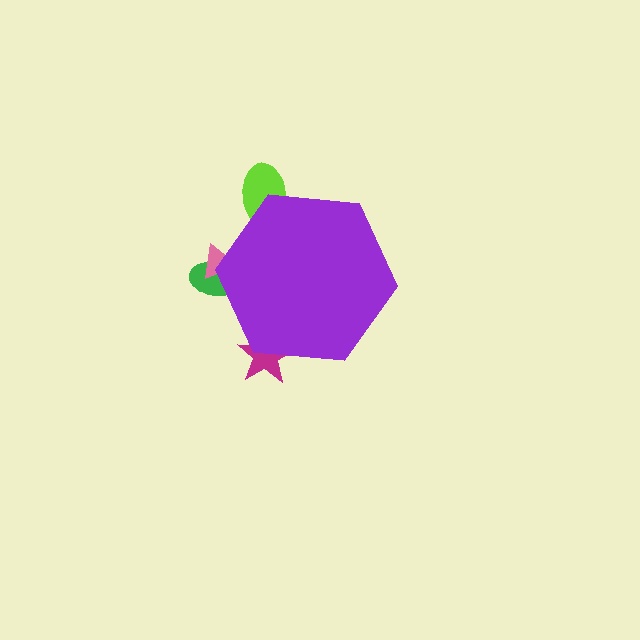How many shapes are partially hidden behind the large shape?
4 shapes are partially hidden.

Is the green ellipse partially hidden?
Yes, the green ellipse is partially hidden behind the purple hexagon.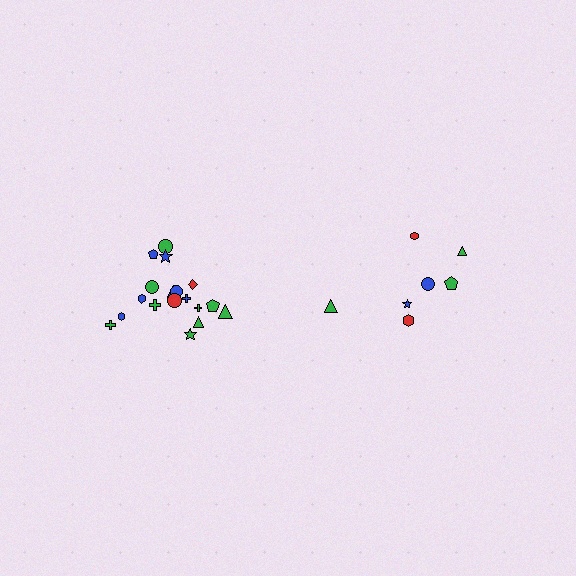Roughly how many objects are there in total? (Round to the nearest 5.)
Roughly 25 objects in total.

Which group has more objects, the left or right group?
The left group.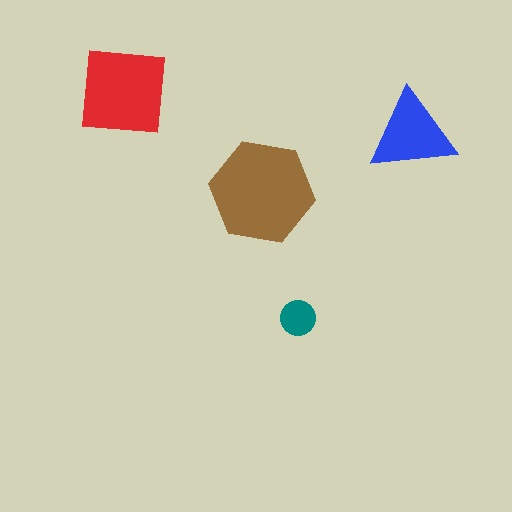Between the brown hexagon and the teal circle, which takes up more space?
The brown hexagon.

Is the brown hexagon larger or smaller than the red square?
Larger.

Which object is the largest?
The brown hexagon.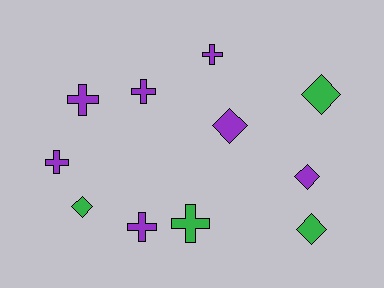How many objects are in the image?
There are 11 objects.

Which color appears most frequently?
Purple, with 7 objects.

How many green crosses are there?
There is 1 green cross.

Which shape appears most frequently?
Cross, with 6 objects.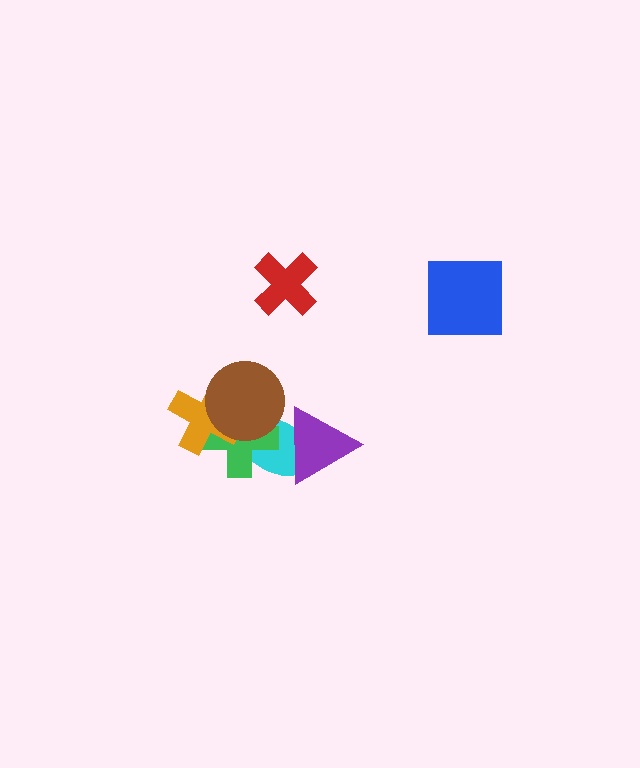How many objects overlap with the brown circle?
3 objects overlap with the brown circle.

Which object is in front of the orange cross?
The brown circle is in front of the orange cross.